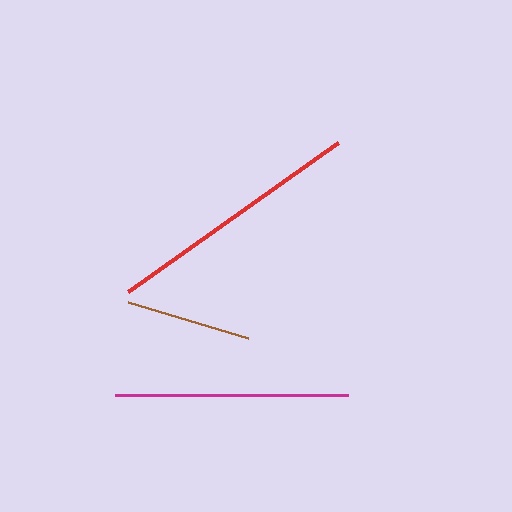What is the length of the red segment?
The red segment is approximately 258 pixels long.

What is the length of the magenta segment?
The magenta segment is approximately 233 pixels long.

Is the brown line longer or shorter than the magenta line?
The magenta line is longer than the brown line.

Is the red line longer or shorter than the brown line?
The red line is longer than the brown line.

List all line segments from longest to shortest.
From longest to shortest: red, magenta, brown.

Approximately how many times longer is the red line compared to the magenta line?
The red line is approximately 1.1 times the length of the magenta line.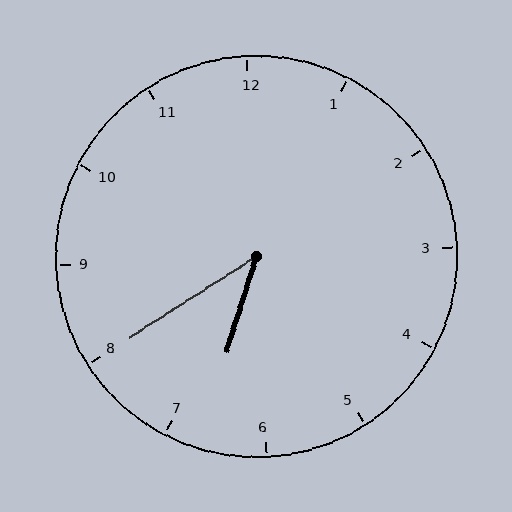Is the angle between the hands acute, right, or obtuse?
It is acute.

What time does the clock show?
6:40.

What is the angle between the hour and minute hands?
Approximately 40 degrees.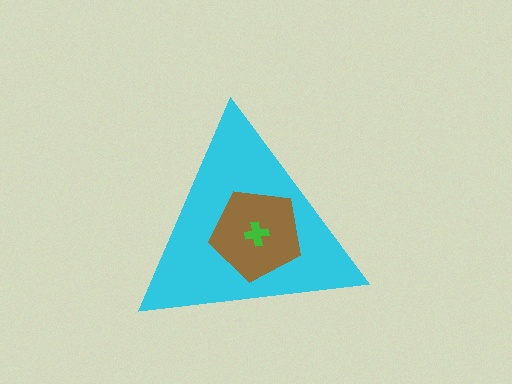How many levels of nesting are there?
3.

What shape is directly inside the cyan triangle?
The brown pentagon.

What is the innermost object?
The green cross.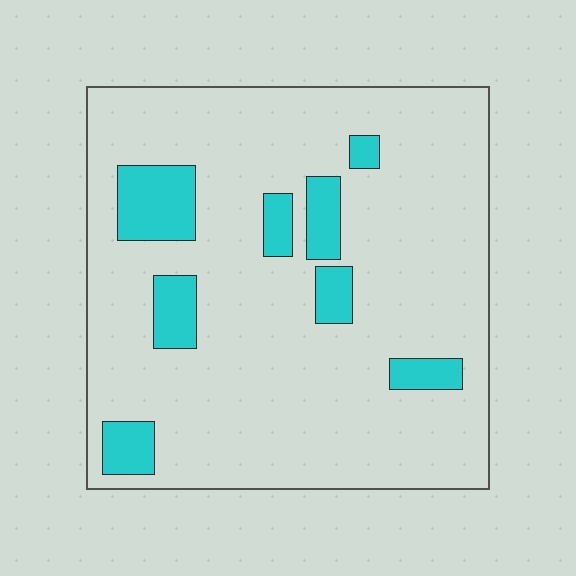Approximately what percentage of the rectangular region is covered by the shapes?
Approximately 15%.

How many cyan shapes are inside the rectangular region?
8.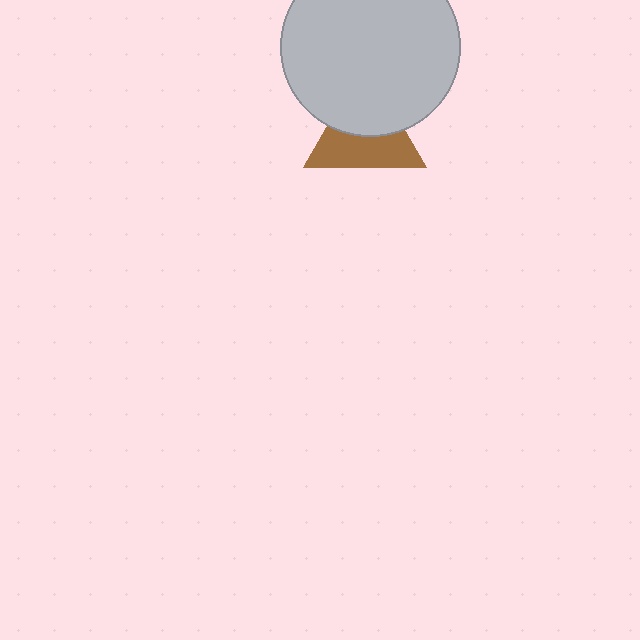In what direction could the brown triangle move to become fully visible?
The brown triangle could move down. That would shift it out from behind the light gray circle entirely.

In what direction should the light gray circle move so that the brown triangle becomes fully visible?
The light gray circle should move up. That is the shortest direction to clear the overlap and leave the brown triangle fully visible.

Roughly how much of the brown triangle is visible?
About half of it is visible (roughly 53%).